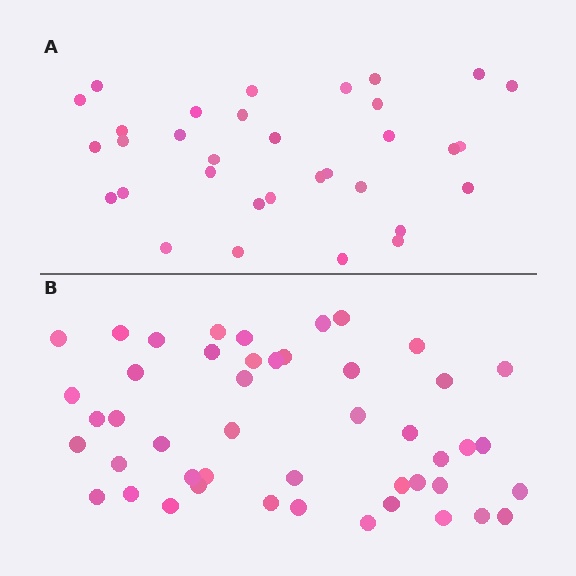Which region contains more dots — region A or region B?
Region B (the bottom region) has more dots.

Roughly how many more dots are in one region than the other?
Region B has approximately 15 more dots than region A.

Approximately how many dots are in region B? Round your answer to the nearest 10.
About 50 dots. (The exact count is 47, which rounds to 50.)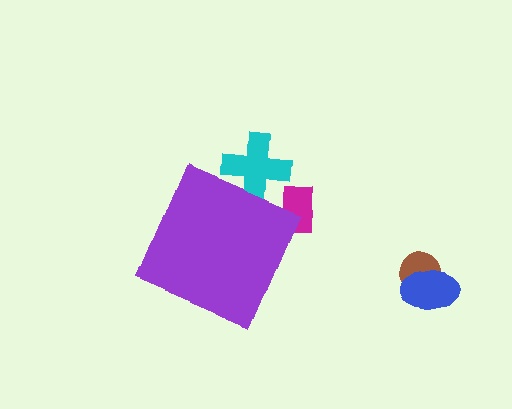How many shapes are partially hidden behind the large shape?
2 shapes are partially hidden.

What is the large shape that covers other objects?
A purple diamond.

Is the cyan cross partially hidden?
Yes, the cyan cross is partially hidden behind the purple diamond.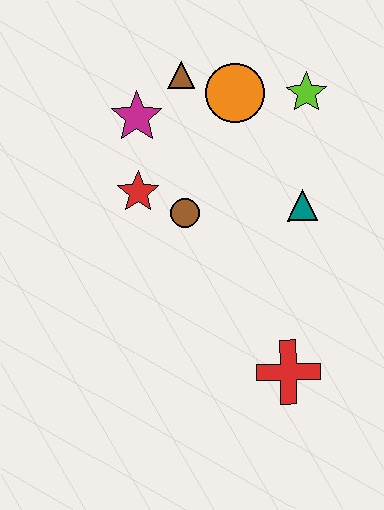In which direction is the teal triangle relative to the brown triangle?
The teal triangle is below the brown triangle.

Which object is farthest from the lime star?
The red cross is farthest from the lime star.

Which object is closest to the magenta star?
The brown triangle is closest to the magenta star.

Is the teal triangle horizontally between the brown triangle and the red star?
No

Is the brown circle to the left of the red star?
No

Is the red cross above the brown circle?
No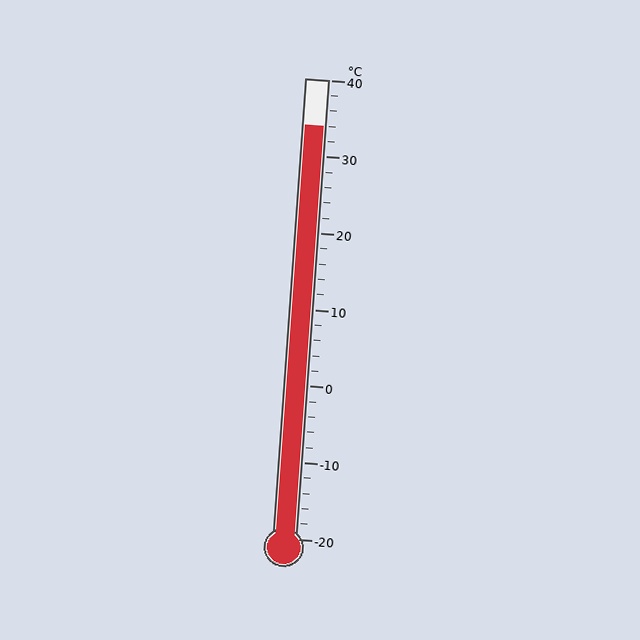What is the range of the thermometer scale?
The thermometer scale ranges from -20°C to 40°C.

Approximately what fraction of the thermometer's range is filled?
The thermometer is filled to approximately 90% of its range.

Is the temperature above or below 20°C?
The temperature is above 20°C.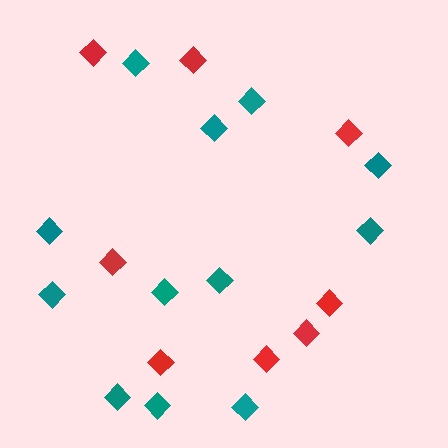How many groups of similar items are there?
There are 2 groups: one group of teal diamonds (12) and one group of red diamonds (8).